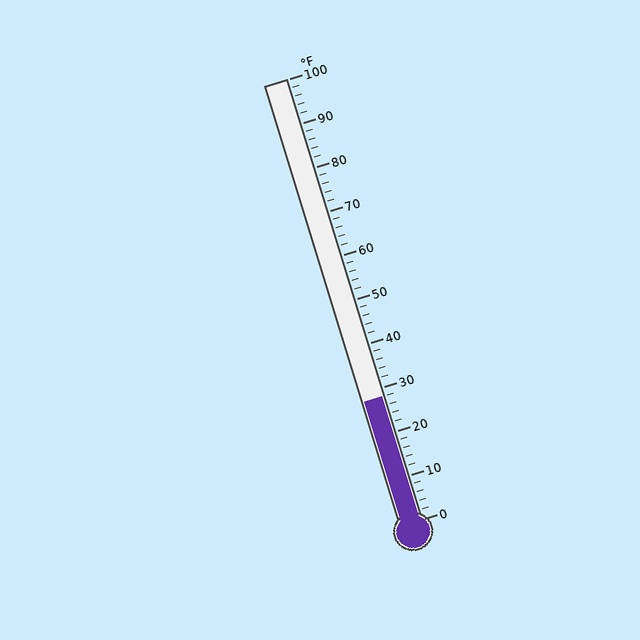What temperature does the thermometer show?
The thermometer shows approximately 28°F.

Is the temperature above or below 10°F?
The temperature is above 10°F.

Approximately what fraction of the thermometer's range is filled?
The thermometer is filled to approximately 30% of its range.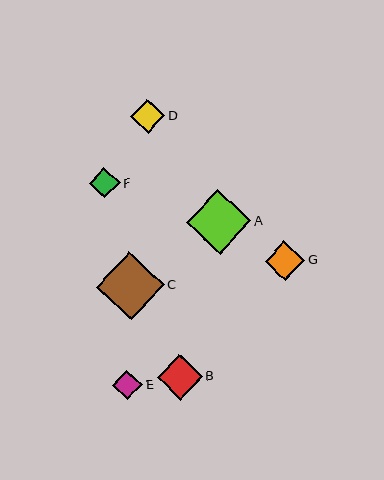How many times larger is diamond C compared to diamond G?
Diamond C is approximately 1.7 times the size of diamond G.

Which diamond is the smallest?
Diamond E is the smallest with a size of approximately 30 pixels.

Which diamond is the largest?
Diamond C is the largest with a size of approximately 68 pixels.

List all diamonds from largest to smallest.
From largest to smallest: C, A, B, G, D, F, E.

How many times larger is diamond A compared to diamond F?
Diamond A is approximately 2.1 times the size of diamond F.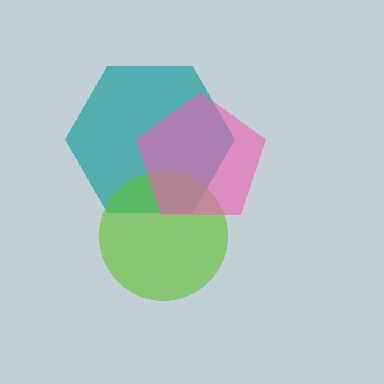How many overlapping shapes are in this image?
There are 3 overlapping shapes in the image.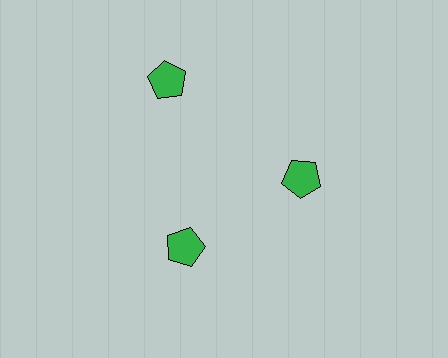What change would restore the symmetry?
The symmetry would be restored by moving it inward, back onto the ring so that all 3 pentagons sit at equal angles and equal distance from the center.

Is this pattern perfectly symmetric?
No. The 3 green pentagons are arranged in a ring, but one element near the 11 o'clock position is pushed outward from the center, breaking the 3-fold rotational symmetry.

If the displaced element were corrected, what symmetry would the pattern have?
It would have 3-fold rotational symmetry — the pattern would map onto itself every 120 degrees.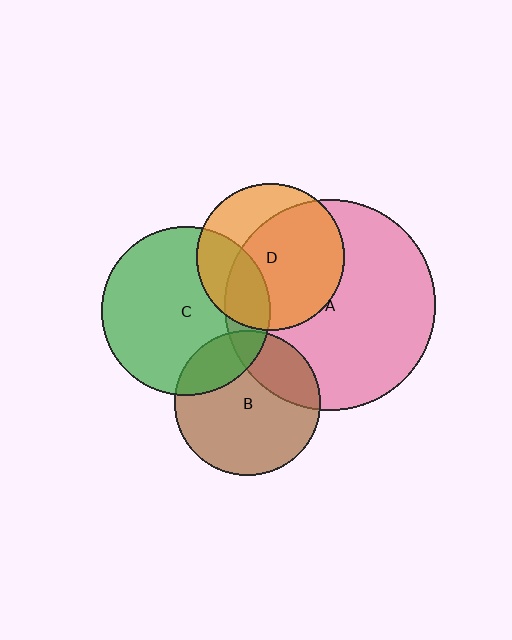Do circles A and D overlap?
Yes.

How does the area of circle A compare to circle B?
Approximately 2.1 times.